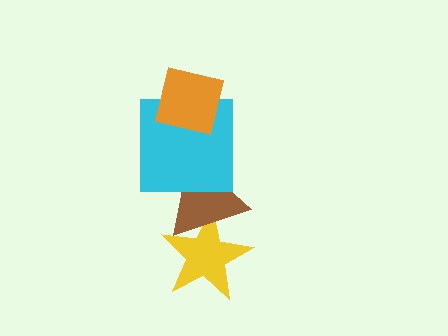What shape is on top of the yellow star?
The brown triangle is on top of the yellow star.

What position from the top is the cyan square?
The cyan square is 2nd from the top.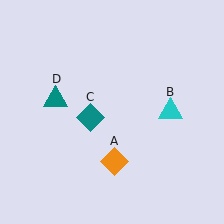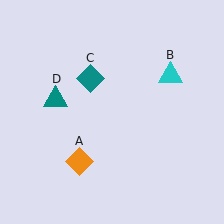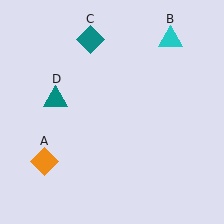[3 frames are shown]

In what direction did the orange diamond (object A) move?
The orange diamond (object A) moved left.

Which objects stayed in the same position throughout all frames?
Teal triangle (object D) remained stationary.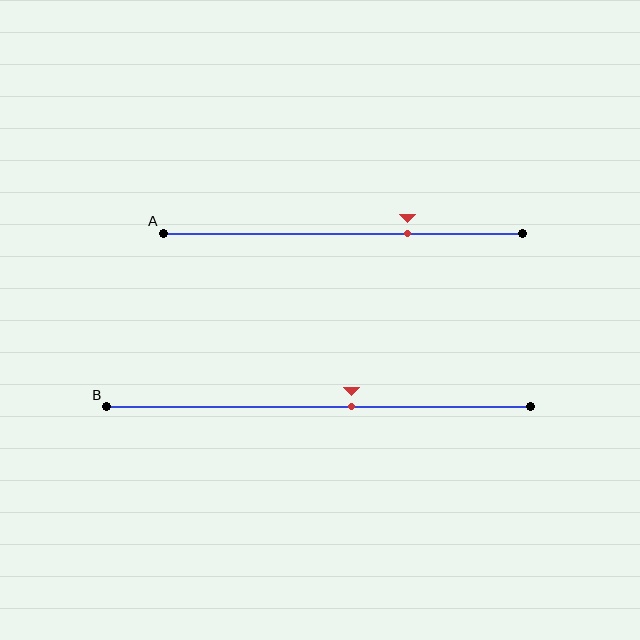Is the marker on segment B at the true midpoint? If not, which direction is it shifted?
No, the marker on segment B is shifted to the right by about 8% of the segment length.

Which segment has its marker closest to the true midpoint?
Segment B has its marker closest to the true midpoint.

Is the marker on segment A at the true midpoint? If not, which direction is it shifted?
No, the marker on segment A is shifted to the right by about 18% of the segment length.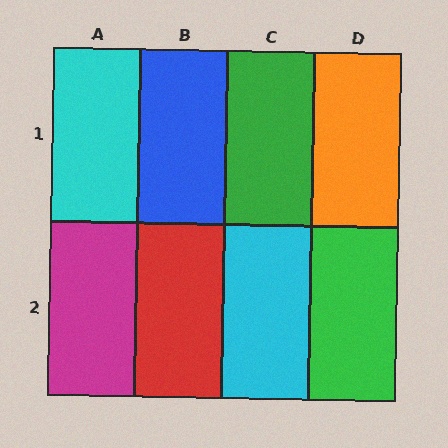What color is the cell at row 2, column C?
Cyan.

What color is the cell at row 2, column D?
Green.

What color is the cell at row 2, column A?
Magenta.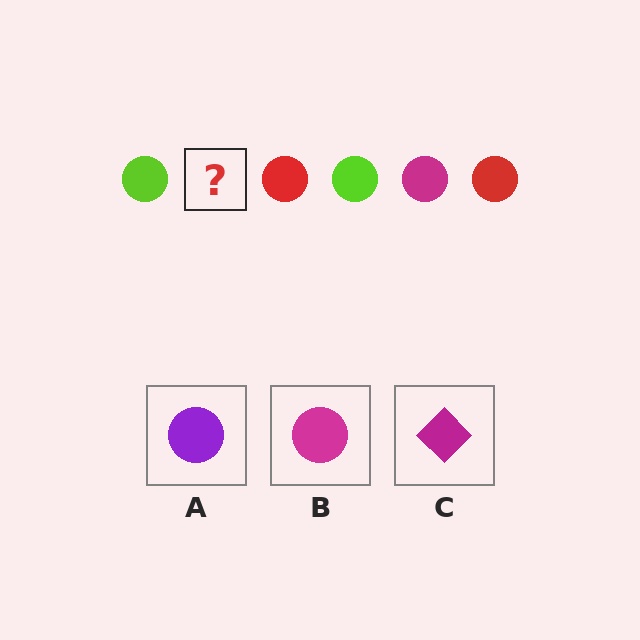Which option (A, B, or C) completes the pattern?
B.